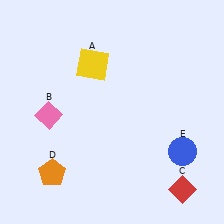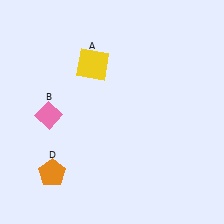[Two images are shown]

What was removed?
The blue circle (E), the red diamond (C) were removed in Image 2.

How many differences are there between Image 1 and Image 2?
There are 2 differences between the two images.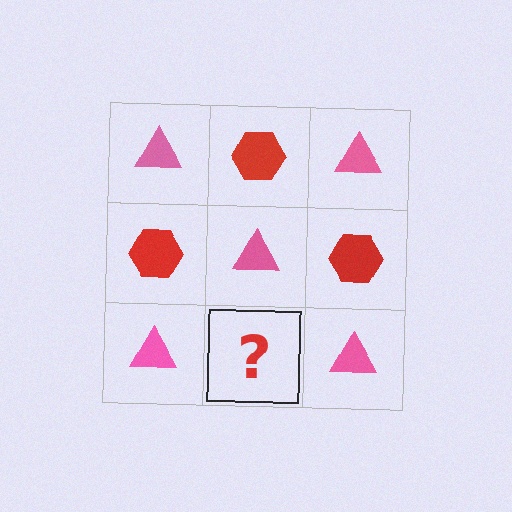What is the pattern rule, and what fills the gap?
The rule is that it alternates pink triangle and red hexagon in a checkerboard pattern. The gap should be filled with a red hexagon.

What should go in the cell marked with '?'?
The missing cell should contain a red hexagon.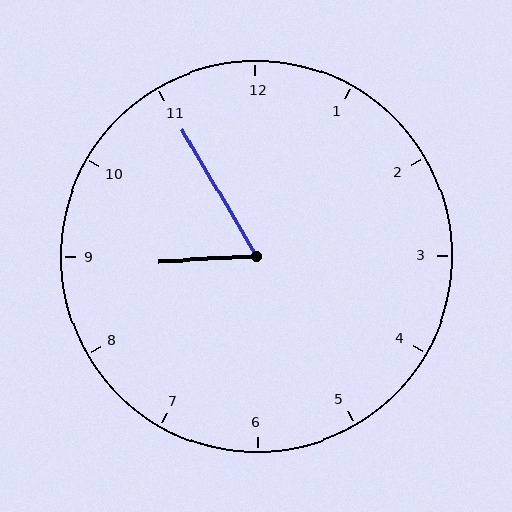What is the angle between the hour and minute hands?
Approximately 62 degrees.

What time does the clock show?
8:55.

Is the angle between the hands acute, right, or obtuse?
It is acute.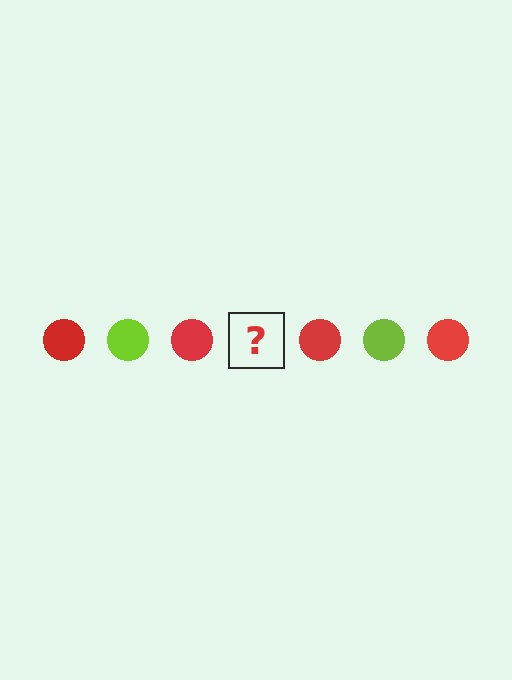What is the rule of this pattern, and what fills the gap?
The rule is that the pattern cycles through red, lime circles. The gap should be filled with a lime circle.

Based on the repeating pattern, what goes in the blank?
The blank should be a lime circle.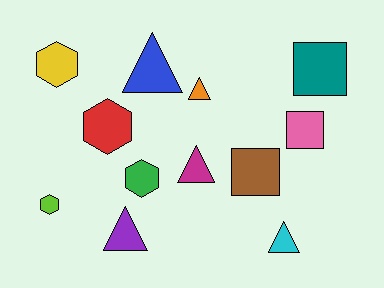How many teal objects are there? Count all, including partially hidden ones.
There is 1 teal object.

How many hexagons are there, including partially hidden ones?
There are 4 hexagons.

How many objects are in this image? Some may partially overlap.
There are 12 objects.